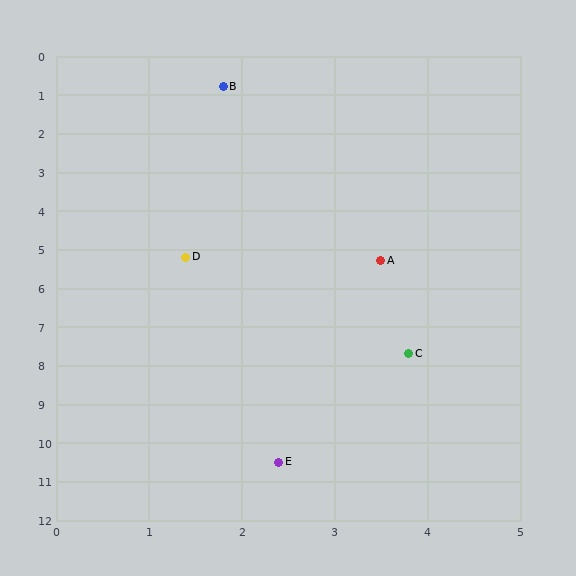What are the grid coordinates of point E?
Point E is at approximately (2.4, 10.5).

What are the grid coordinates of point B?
Point B is at approximately (1.8, 0.8).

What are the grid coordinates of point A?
Point A is at approximately (3.5, 5.3).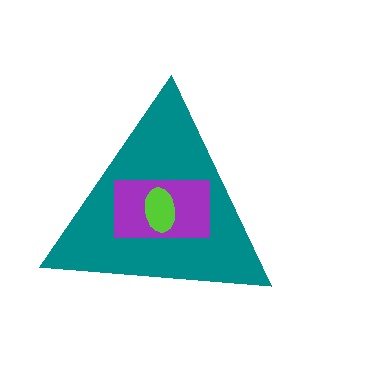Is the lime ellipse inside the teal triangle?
Yes.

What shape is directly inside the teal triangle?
The purple rectangle.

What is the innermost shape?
The lime ellipse.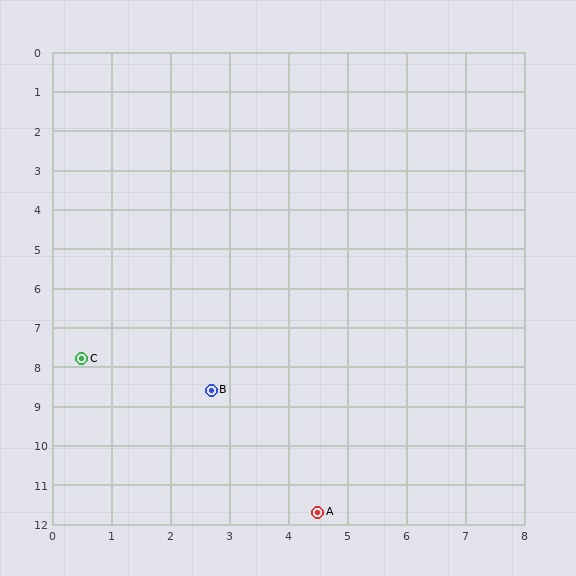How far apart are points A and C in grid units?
Points A and C are about 5.6 grid units apart.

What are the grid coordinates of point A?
Point A is at approximately (4.5, 11.7).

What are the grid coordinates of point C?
Point C is at approximately (0.5, 7.8).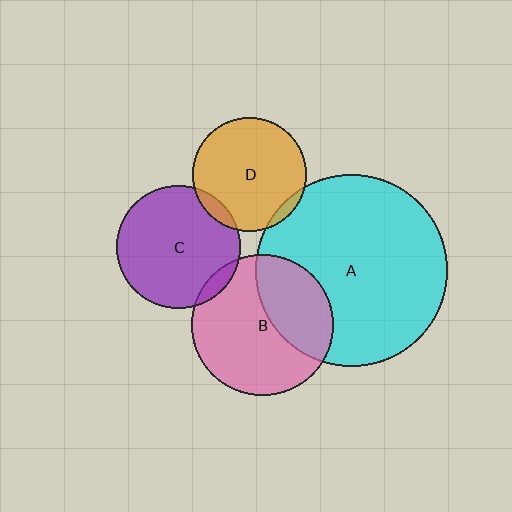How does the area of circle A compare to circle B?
Approximately 1.8 times.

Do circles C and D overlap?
Yes.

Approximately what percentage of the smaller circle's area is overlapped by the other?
Approximately 5%.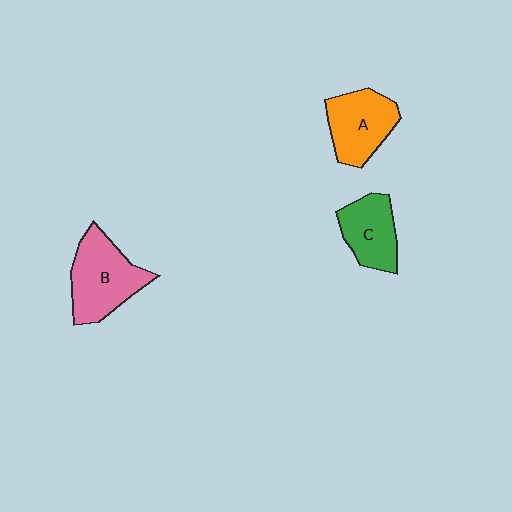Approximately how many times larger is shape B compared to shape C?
Approximately 1.4 times.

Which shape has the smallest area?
Shape C (green).